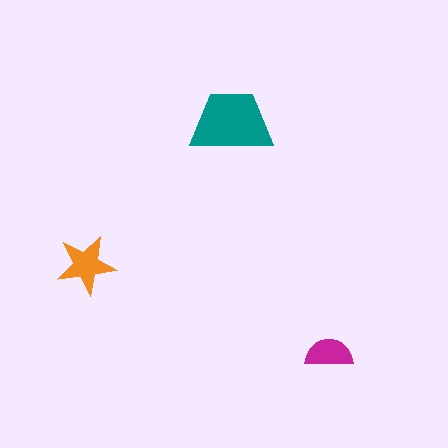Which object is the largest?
The teal trapezoid.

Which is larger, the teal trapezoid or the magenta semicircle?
The teal trapezoid.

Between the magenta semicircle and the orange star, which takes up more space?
The orange star.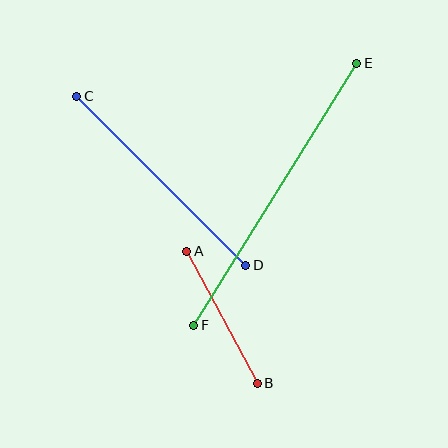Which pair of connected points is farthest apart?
Points E and F are farthest apart.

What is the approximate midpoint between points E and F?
The midpoint is at approximately (275, 194) pixels.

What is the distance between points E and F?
The distance is approximately 309 pixels.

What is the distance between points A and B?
The distance is approximately 149 pixels.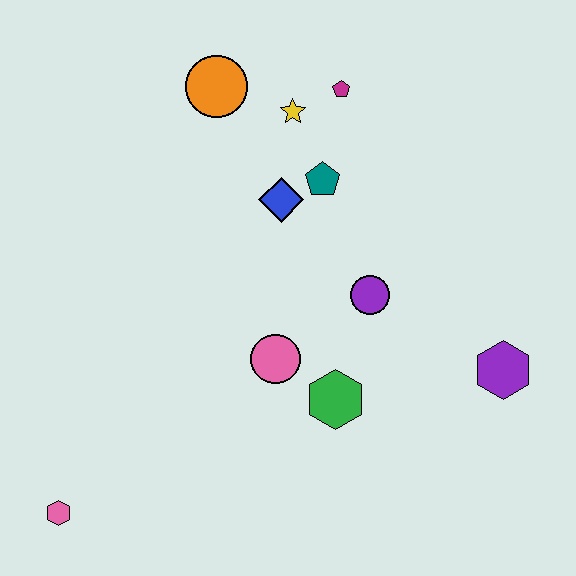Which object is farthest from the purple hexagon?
The pink hexagon is farthest from the purple hexagon.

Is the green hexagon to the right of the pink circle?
Yes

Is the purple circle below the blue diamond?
Yes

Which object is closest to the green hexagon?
The pink circle is closest to the green hexagon.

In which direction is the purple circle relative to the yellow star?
The purple circle is below the yellow star.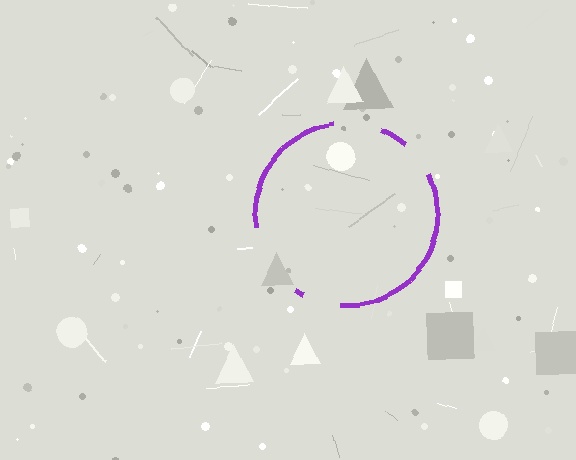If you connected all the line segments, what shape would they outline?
They would outline a circle.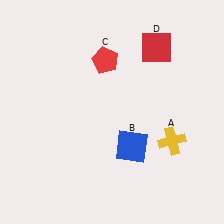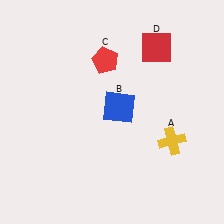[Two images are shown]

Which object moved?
The blue square (B) moved up.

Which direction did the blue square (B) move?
The blue square (B) moved up.